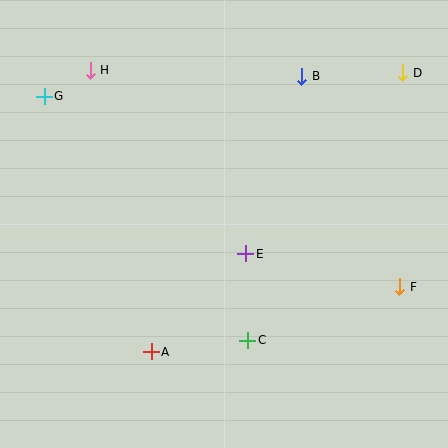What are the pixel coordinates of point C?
Point C is at (248, 340).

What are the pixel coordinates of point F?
Point F is at (400, 287).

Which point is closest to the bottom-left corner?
Point A is closest to the bottom-left corner.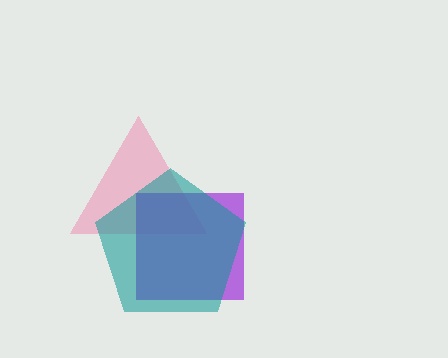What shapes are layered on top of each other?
The layered shapes are: a pink triangle, a purple square, a teal pentagon.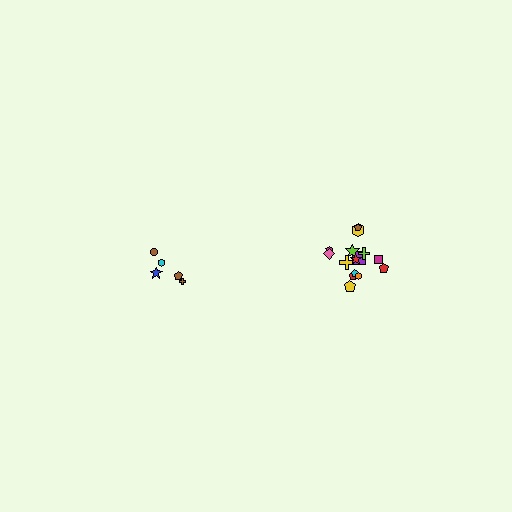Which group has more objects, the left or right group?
The right group.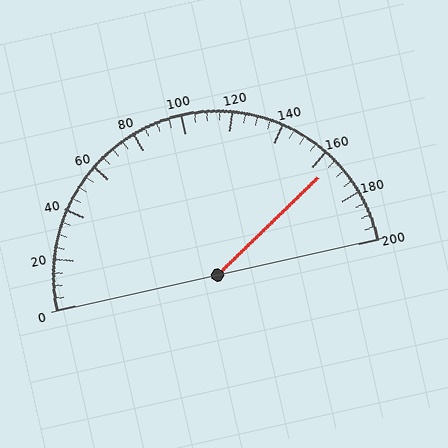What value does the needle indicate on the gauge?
The needle indicates approximately 165.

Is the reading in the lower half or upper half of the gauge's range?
The reading is in the upper half of the range (0 to 200).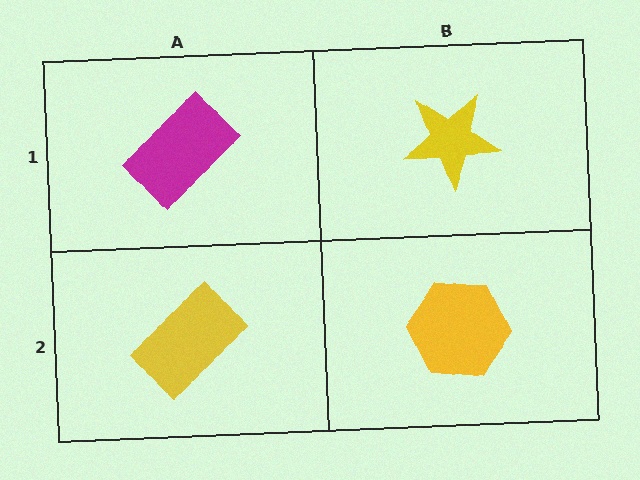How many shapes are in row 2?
2 shapes.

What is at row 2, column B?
A yellow hexagon.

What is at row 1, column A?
A magenta rectangle.